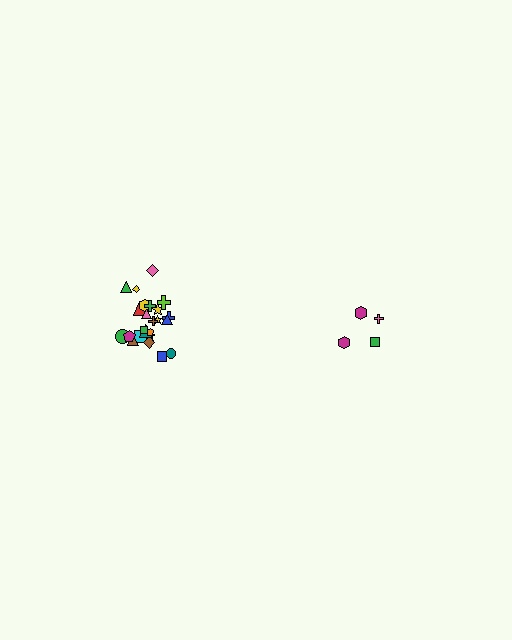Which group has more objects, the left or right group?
The left group.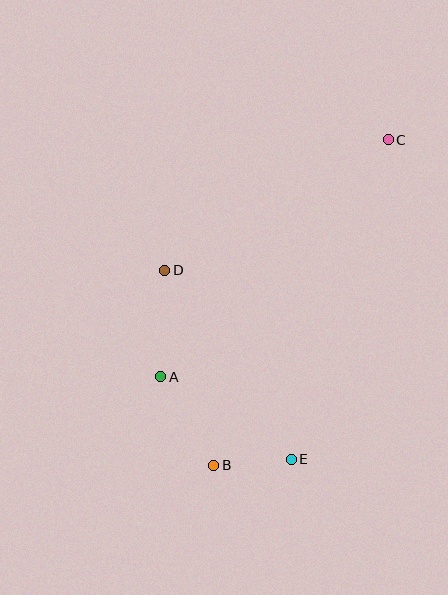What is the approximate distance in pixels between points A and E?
The distance between A and E is approximately 155 pixels.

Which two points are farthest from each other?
Points B and C are farthest from each other.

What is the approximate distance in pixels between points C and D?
The distance between C and D is approximately 259 pixels.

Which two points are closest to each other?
Points B and E are closest to each other.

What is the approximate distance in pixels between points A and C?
The distance between A and C is approximately 328 pixels.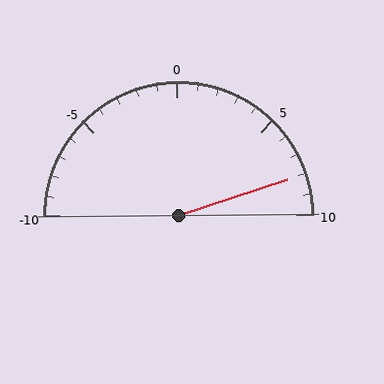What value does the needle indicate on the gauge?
The needle indicates approximately 8.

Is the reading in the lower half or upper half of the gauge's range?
The reading is in the upper half of the range (-10 to 10).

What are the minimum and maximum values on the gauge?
The gauge ranges from -10 to 10.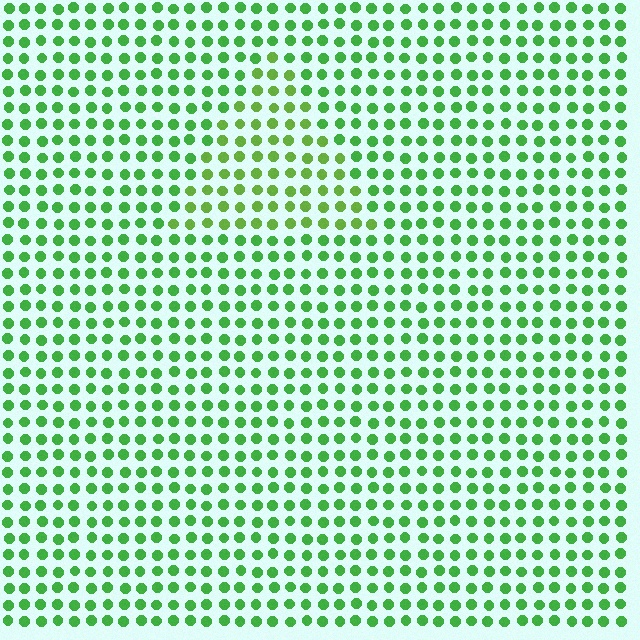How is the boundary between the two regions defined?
The boundary is defined purely by a slight shift in hue (about 22 degrees). Spacing, size, and orientation are identical on both sides.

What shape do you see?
I see a triangle.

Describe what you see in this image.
The image is filled with small green elements in a uniform arrangement. A triangle-shaped region is visible where the elements are tinted to a slightly different hue, forming a subtle color boundary.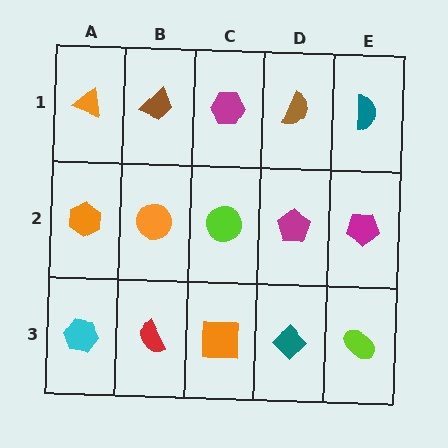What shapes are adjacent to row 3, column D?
A magenta pentagon (row 2, column D), an orange square (row 3, column C), a lime ellipse (row 3, column E).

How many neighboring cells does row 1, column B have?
3.